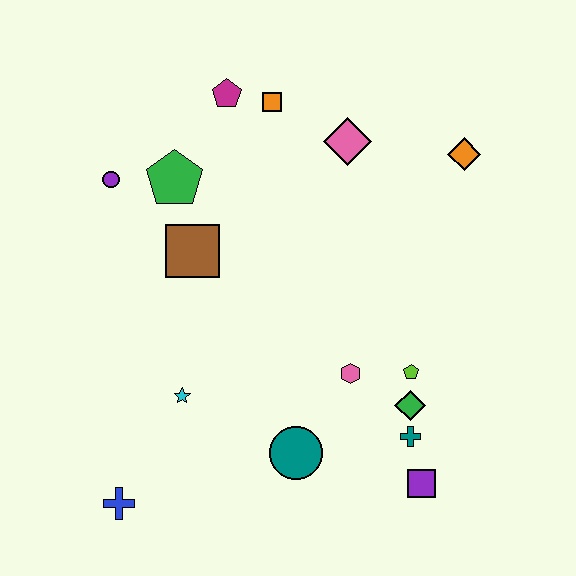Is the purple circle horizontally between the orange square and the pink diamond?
No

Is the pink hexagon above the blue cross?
Yes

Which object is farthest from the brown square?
The purple square is farthest from the brown square.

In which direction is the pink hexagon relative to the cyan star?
The pink hexagon is to the right of the cyan star.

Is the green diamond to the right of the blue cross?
Yes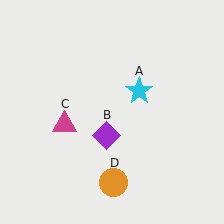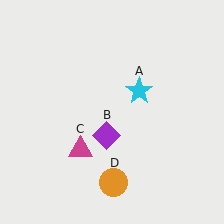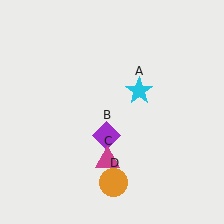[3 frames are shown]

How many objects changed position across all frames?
1 object changed position: magenta triangle (object C).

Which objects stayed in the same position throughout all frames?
Cyan star (object A) and purple diamond (object B) and orange circle (object D) remained stationary.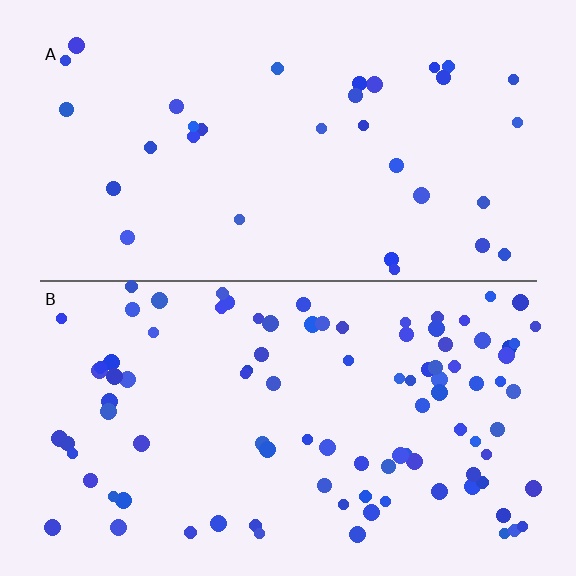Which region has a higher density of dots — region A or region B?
B (the bottom).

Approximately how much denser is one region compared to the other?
Approximately 2.9× — region B over region A.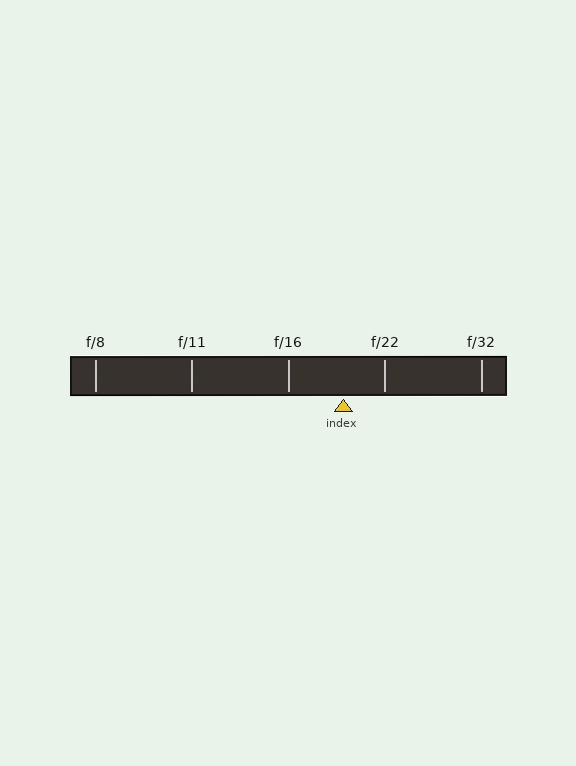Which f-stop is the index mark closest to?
The index mark is closest to f/22.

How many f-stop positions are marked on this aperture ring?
There are 5 f-stop positions marked.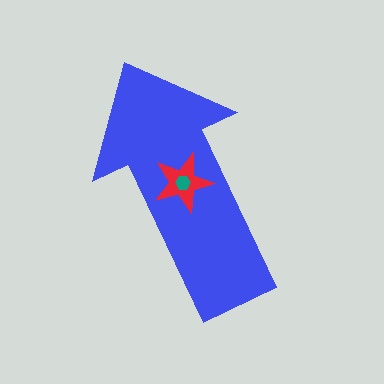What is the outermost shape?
The blue arrow.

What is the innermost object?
The teal hexagon.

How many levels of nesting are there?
3.